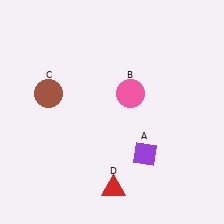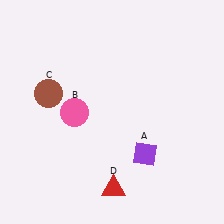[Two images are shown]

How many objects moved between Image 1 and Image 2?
1 object moved between the two images.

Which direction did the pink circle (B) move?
The pink circle (B) moved left.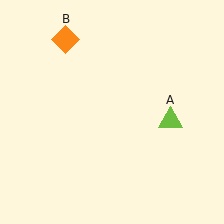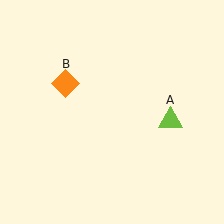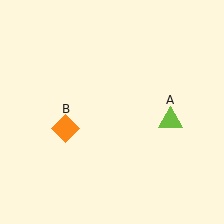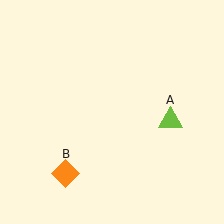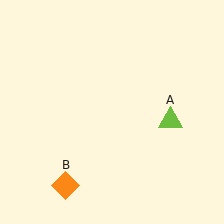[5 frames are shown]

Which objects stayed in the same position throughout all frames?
Lime triangle (object A) remained stationary.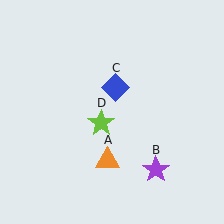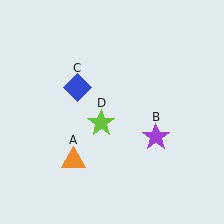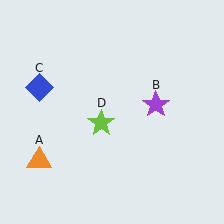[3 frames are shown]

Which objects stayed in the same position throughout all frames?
Lime star (object D) remained stationary.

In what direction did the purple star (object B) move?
The purple star (object B) moved up.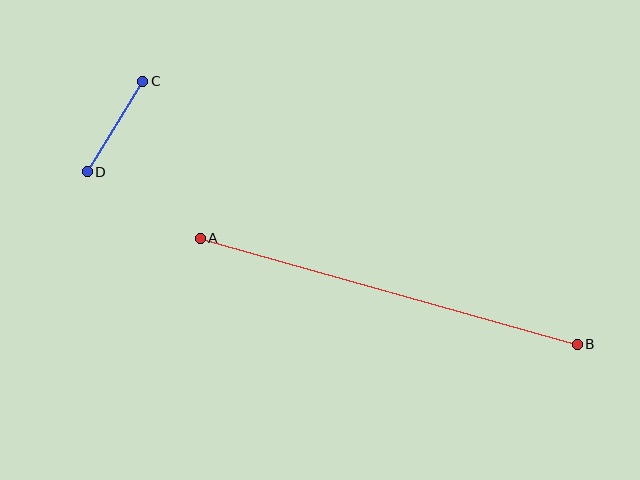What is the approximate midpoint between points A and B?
The midpoint is at approximately (389, 291) pixels.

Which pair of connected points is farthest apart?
Points A and B are farthest apart.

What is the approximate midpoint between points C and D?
The midpoint is at approximately (115, 126) pixels.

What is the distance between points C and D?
The distance is approximately 106 pixels.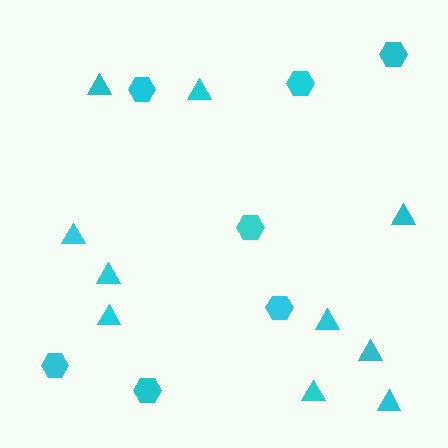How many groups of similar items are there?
There are 2 groups: one group of hexagons (7) and one group of triangles (10).